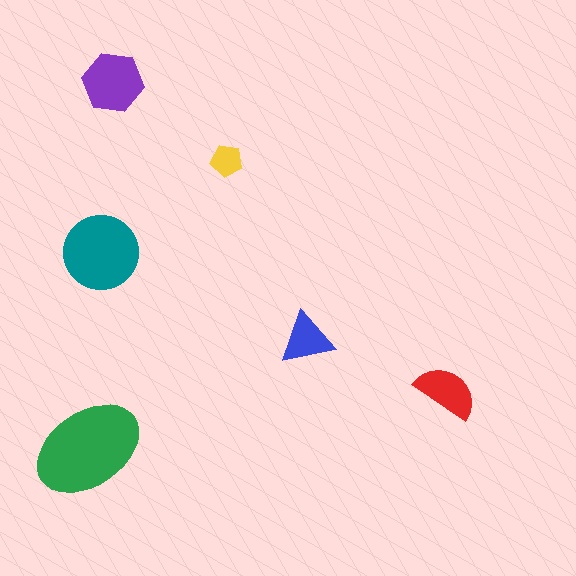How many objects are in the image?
There are 6 objects in the image.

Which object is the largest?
The green ellipse.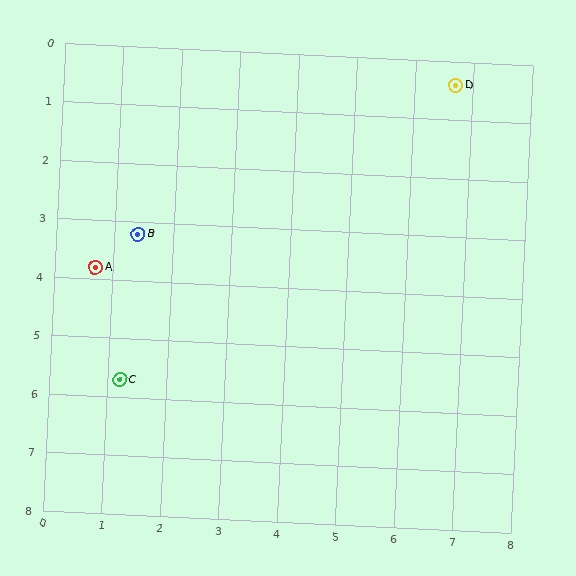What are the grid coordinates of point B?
Point B is at approximately (1.4, 3.2).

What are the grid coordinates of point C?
Point C is at approximately (1.2, 5.7).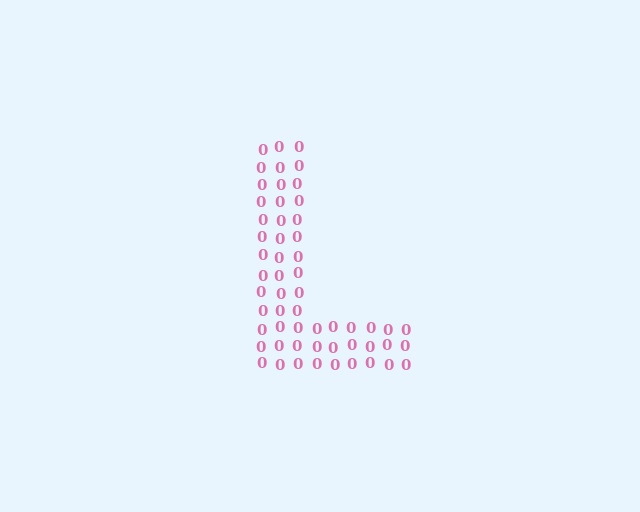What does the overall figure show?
The overall figure shows the letter L.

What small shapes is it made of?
It is made of small digit 0's.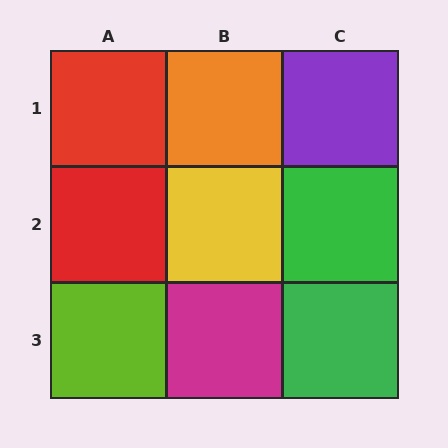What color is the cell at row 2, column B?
Yellow.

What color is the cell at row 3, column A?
Lime.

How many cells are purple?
1 cell is purple.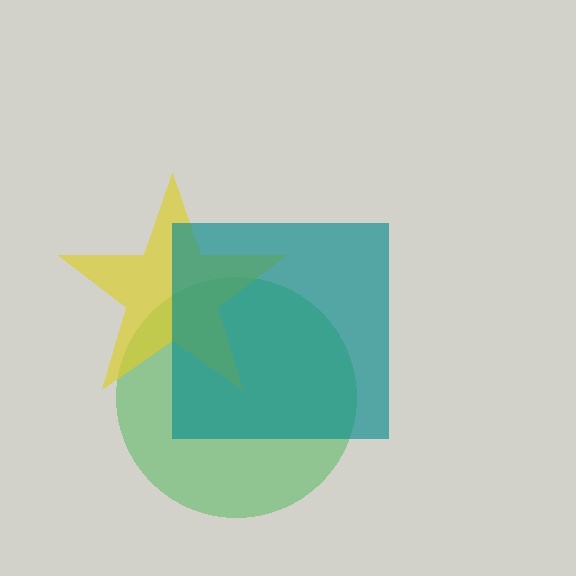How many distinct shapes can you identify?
There are 3 distinct shapes: a green circle, a yellow star, a teal square.